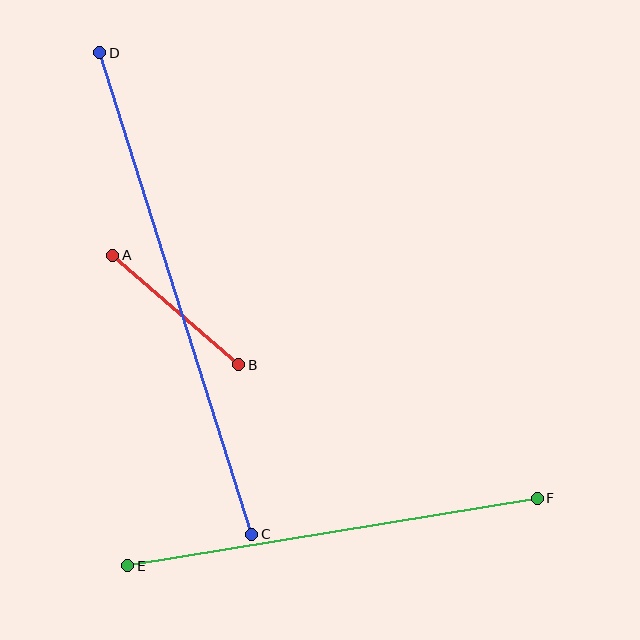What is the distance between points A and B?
The distance is approximately 167 pixels.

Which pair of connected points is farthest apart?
Points C and D are farthest apart.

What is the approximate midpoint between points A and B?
The midpoint is at approximately (176, 310) pixels.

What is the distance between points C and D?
The distance is approximately 505 pixels.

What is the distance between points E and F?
The distance is approximately 415 pixels.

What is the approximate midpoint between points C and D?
The midpoint is at approximately (176, 294) pixels.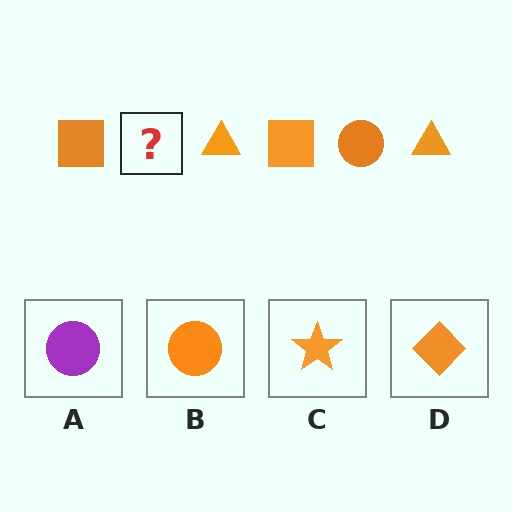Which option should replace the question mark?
Option B.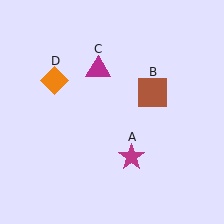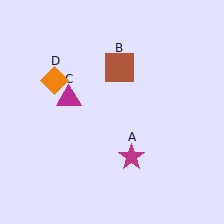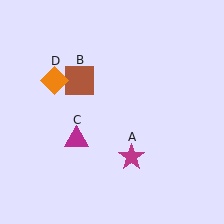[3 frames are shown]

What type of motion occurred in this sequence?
The brown square (object B), magenta triangle (object C) rotated counterclockwise around the center of the scene.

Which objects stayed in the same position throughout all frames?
Magenta star (object A) and orange diamond (object D) remained stationary.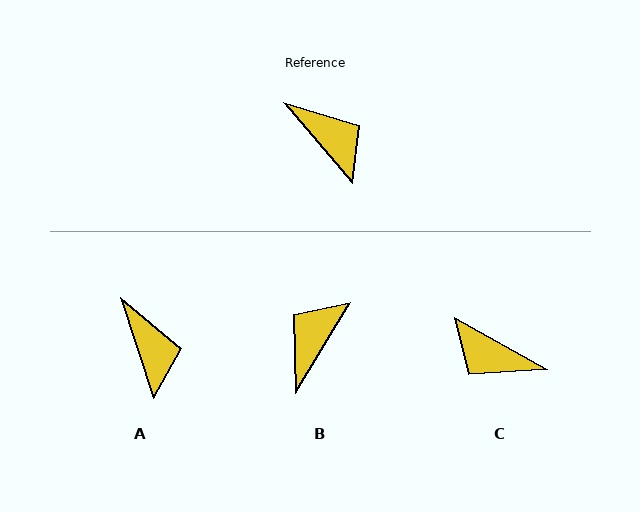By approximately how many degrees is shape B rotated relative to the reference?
Approximately 108 degrees counter-clockwise.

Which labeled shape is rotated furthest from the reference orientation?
C, about 160 degrees away.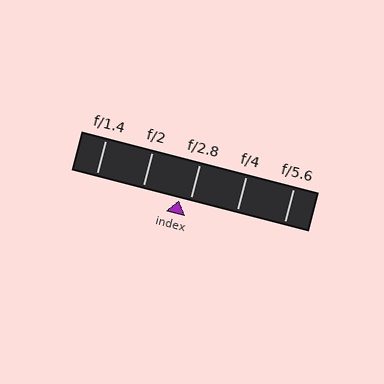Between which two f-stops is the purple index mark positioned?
The index mark is between f/2 and f/2.8.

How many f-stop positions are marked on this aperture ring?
There are 5 f-stop positions marked.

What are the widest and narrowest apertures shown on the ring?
The widest aperture shown is f/1.4 and the narrowest is f/5.6.